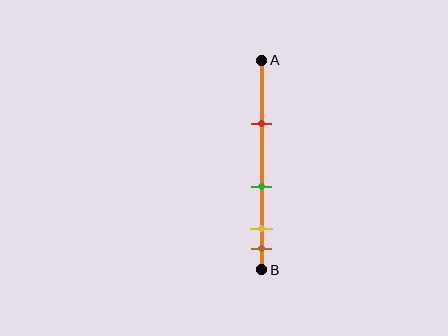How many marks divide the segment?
There are 4 marks dividing the segment.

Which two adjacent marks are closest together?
The yellow and brown marks are the closest adjacent pair.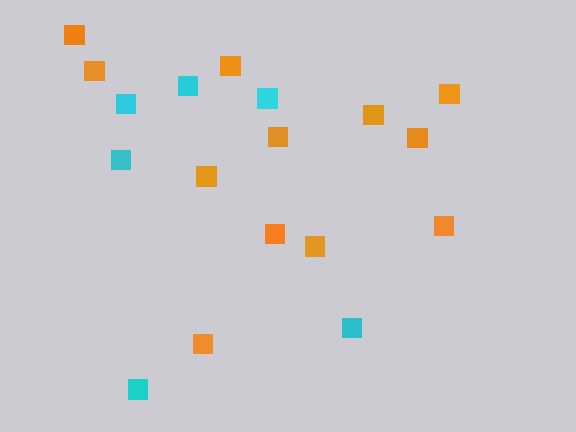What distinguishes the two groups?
There are 2 groups: one group of cyan squares (6) and one group of orange squares (12).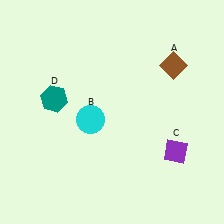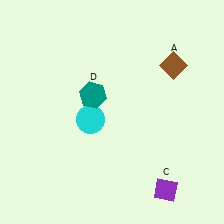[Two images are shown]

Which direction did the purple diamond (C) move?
The purple diamond (C) moved down.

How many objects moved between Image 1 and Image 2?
2 objects moved between the two images.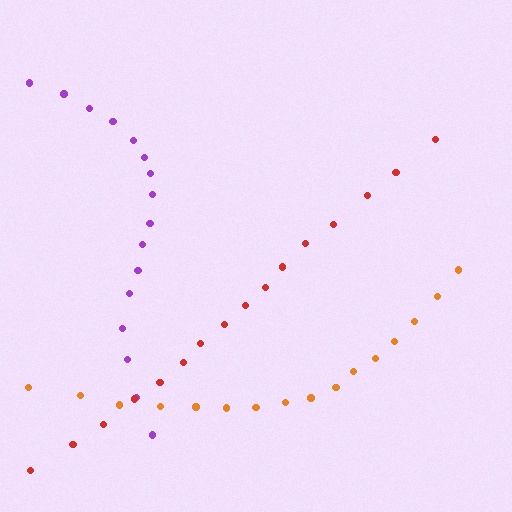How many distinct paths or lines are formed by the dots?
There are 3 distinct paths.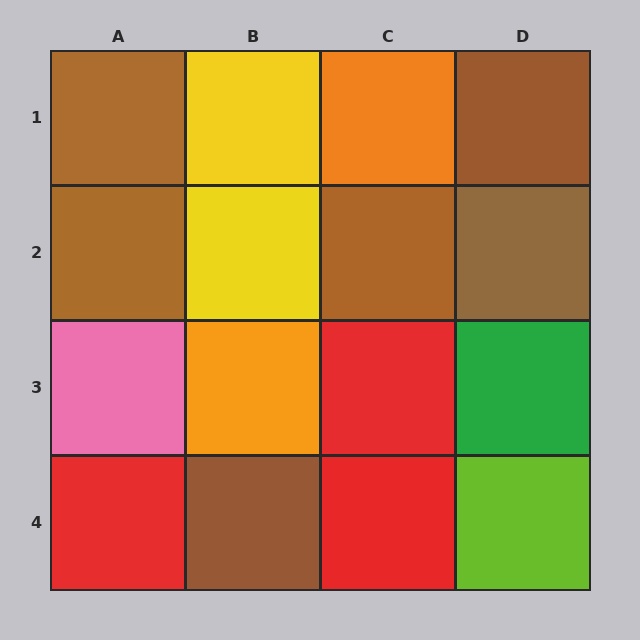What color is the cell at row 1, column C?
Orange.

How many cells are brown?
6 cells are brown.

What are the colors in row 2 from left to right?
Brown, yellow, brown, brown.